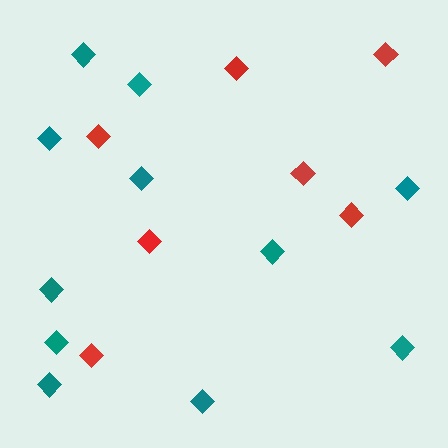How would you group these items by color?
There are 2 groups: one group of teal diamonds (11) and one group of red diamonds (7).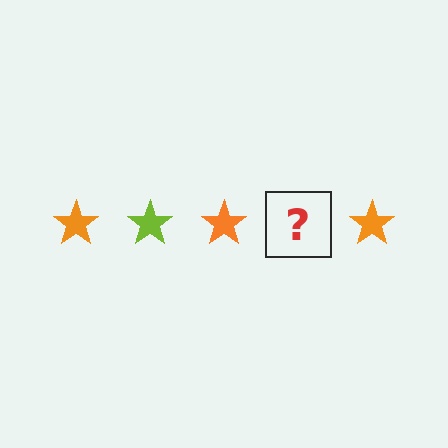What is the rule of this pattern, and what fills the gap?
The rule is that the pattern cycles through orange, lime stars. The gap should be filled with a lime star.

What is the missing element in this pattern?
The missing element is a lime star.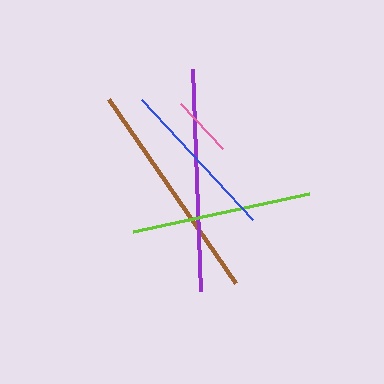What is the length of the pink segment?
The pink segment is approximately 61 pixels long.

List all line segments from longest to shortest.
From longest to shortest: brown, purple, lime, blue, pink.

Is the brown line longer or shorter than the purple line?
The brown line is longer than the purple line.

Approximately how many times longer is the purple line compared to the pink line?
The purple line is approximately 3.6 times the length of the pink line.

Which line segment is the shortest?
The pink line is the shortest at approximately 61 pixels.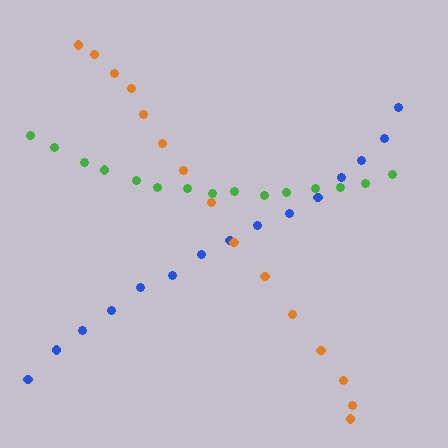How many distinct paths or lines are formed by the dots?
There are 3 distinct paths.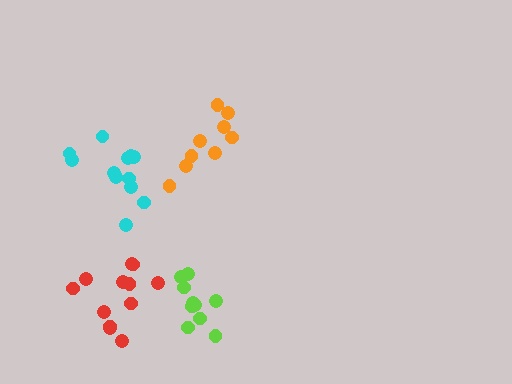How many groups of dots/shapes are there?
There are 4 groups.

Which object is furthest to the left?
The cyan cluster is leftmost.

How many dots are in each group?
Group 1: 10 dots, Group 2: 12 dots, Group 3: 12 dots, Group 4: 9 dots (43 total).